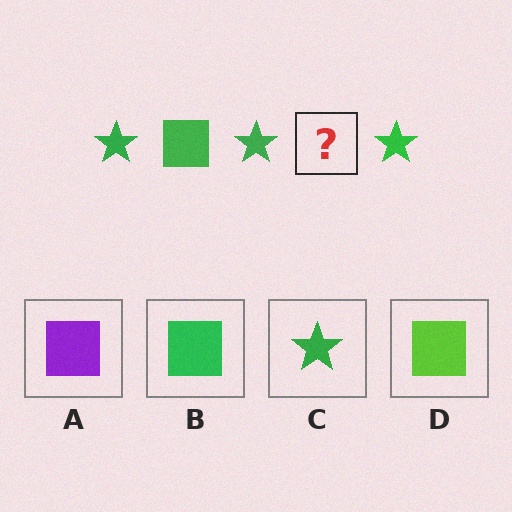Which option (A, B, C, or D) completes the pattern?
B.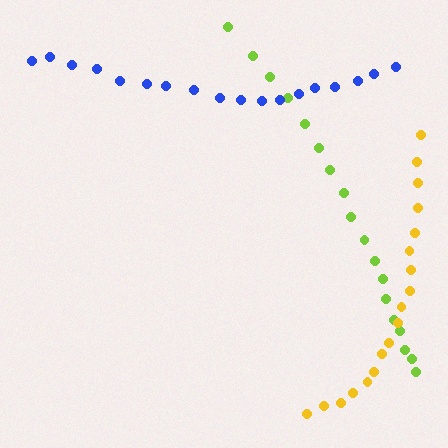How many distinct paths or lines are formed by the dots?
There are 3 distinct paths.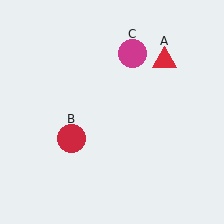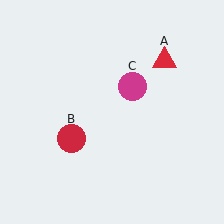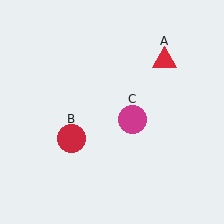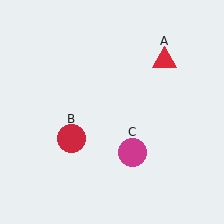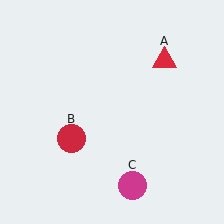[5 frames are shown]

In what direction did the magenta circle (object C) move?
The magenta circle (object C) moved down.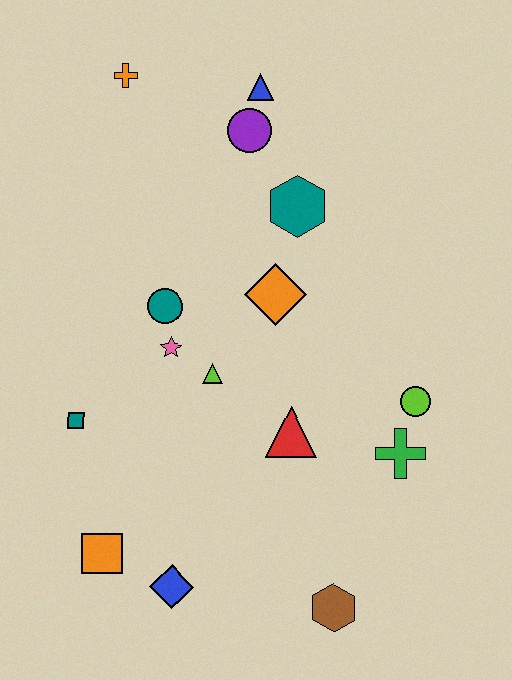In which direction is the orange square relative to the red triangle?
The orange square is to the left of the red triangle.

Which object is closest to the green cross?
The lime circle is closest to the green cross.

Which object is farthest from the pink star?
The brown hexagon is farthest from the pink star.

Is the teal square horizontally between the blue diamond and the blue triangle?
No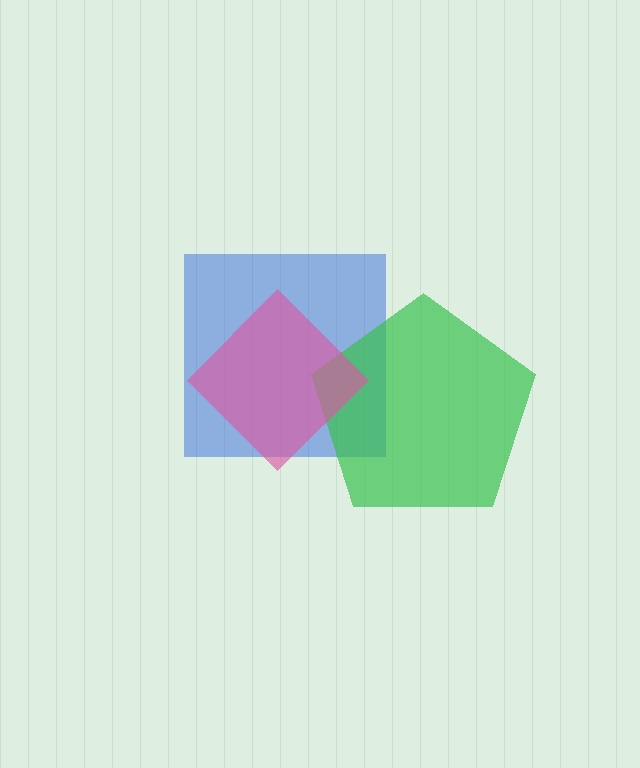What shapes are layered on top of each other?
The layered shapes are: a blue square, a green pentagon, a pink diamond.